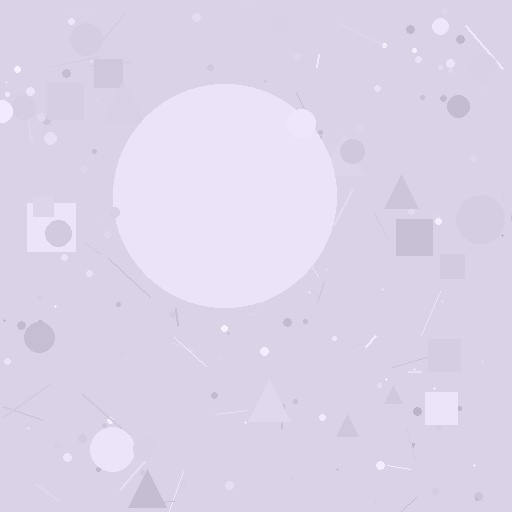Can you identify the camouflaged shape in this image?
The camouflaged shape is a circle.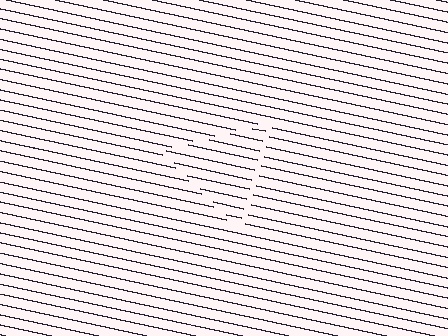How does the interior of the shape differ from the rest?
The interior of the shape contains the same grating, shifted by half a period — the contour is defined by the phase discontinuity where line-ends from the inner and outer gratings abut.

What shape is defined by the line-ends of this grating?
An illusory triangle. The interior of the shape contains the same grating, shifted by half a period — the contour is defined by the phase discontinuity where line-ends from the inner and outer gratings abut.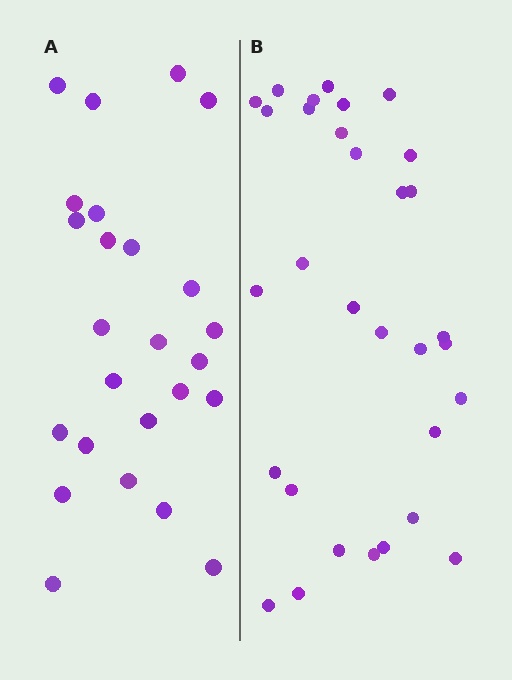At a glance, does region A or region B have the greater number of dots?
Region B (the right region) has more dots.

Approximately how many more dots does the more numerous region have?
Region B has about 6 more dots than region A.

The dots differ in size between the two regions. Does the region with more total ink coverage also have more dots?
No. Region A has more total ink coverage because its dots are larger, but region B actually contains more individual dots. Total area can be misleading — the number of items is what matters here.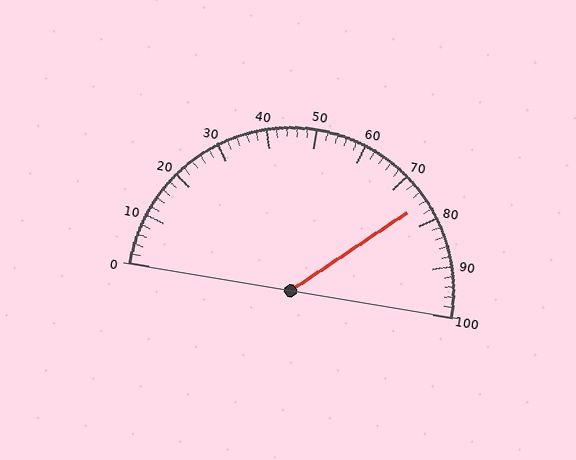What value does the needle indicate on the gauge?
The needle indicates approximately 76.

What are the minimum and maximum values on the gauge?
The gauge ranges from 0 to 100.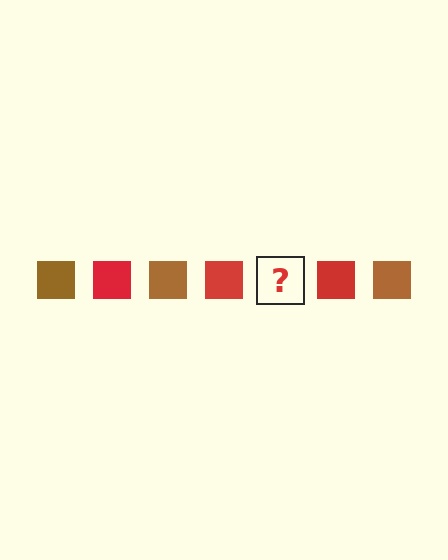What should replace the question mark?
The question mark should be replaced with a brown square.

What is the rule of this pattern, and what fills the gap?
The rule is that the pattern cycles through brown, red squares. The gap should be filled with a brown square.